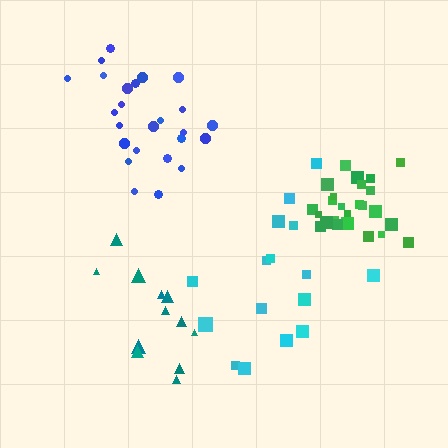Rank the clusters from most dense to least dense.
green, blue, teal, cyan.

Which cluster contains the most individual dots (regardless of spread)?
Green (25).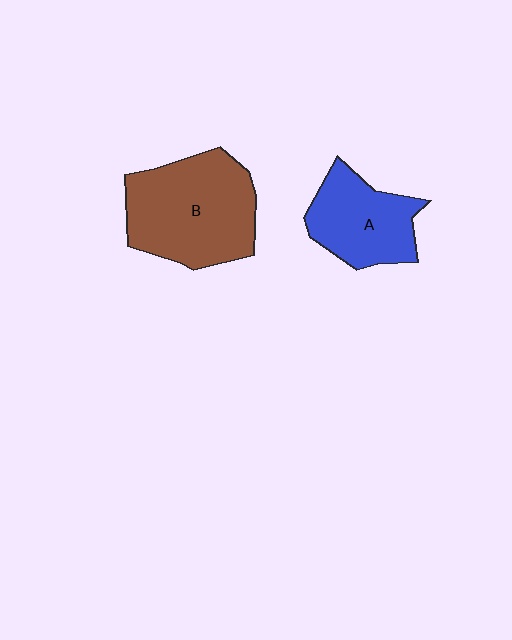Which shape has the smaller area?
Shape A (blue).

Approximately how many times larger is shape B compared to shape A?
Approximately 1.5 times.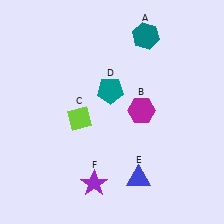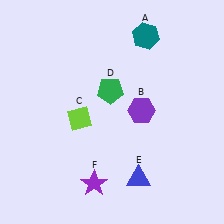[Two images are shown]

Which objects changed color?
B changed from magenta to purple. D changed from teal to green.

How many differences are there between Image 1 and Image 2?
There are 2 differences between the two images.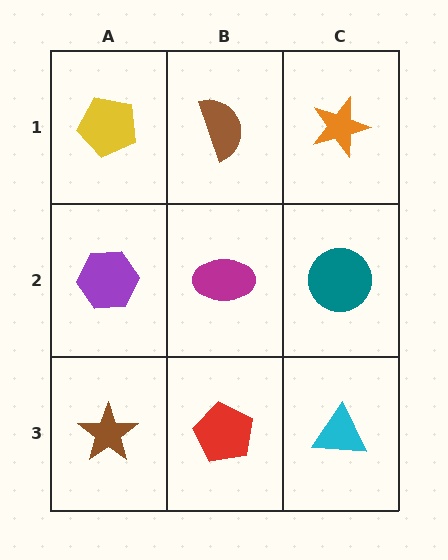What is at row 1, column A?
A yellow pentagon.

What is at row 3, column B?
A red pentagon.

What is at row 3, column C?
A cyan triangle.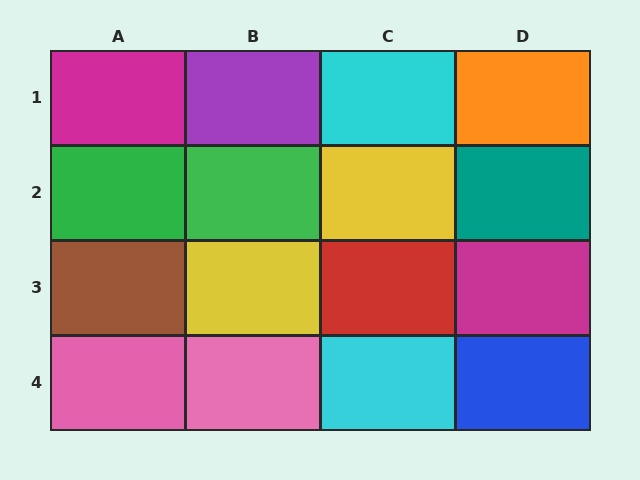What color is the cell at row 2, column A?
Green.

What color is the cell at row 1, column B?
Purple.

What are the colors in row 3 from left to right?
Brown, yellow, red, magenta.